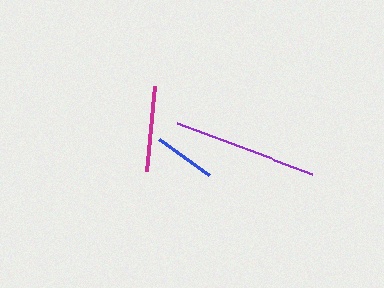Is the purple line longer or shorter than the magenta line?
The purple line is longer than the magenta line.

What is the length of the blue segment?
The blue segment is approximately 62 pixels long.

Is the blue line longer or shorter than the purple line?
The purple line is longer than the blue line.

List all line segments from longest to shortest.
From longest to shortest: purple, magenta, blue.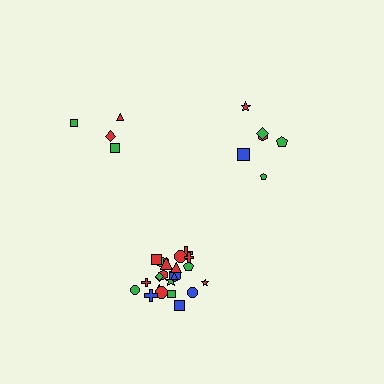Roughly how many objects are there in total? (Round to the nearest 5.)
Roughly 35 objects in total.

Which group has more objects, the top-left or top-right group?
The top-right group.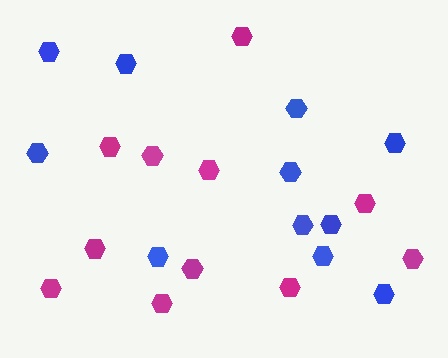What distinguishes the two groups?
There are 2 groups: one group of magenta hexagons (11) and one group of blue hexagons (11).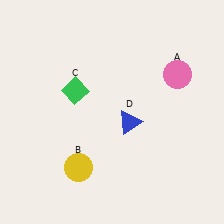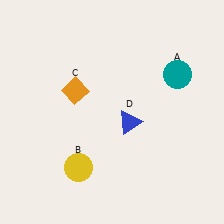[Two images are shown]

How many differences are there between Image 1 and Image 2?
There are 2 differences between the two images.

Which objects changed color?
A changed from pink to teal. C changed from green to orange.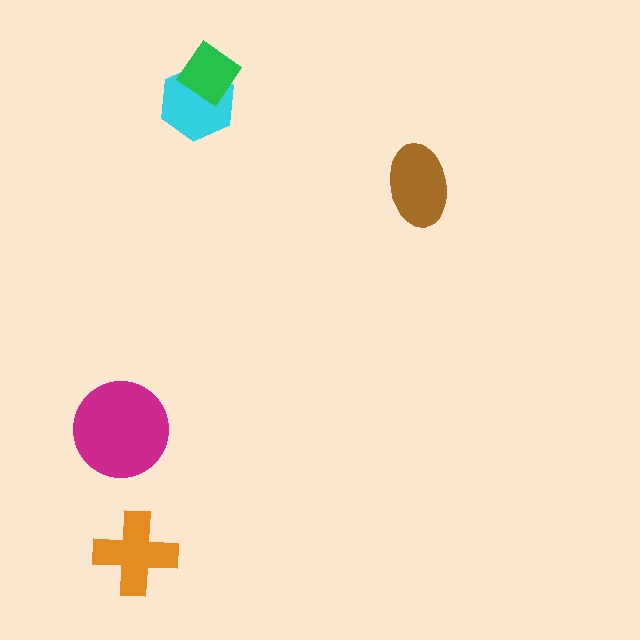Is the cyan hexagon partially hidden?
Yes, it is partially covered by another shape.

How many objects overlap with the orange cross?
0 objects overlap with the orange cross.